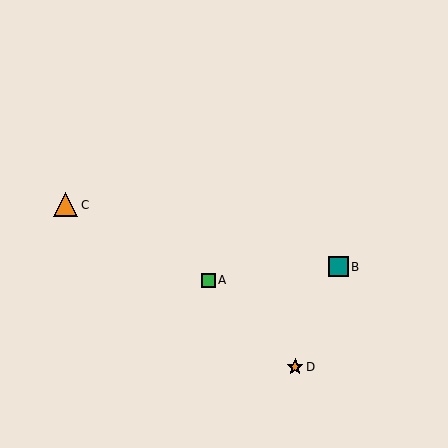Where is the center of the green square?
The center of the green square is at (208, 280).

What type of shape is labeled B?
Shape B is a teal square.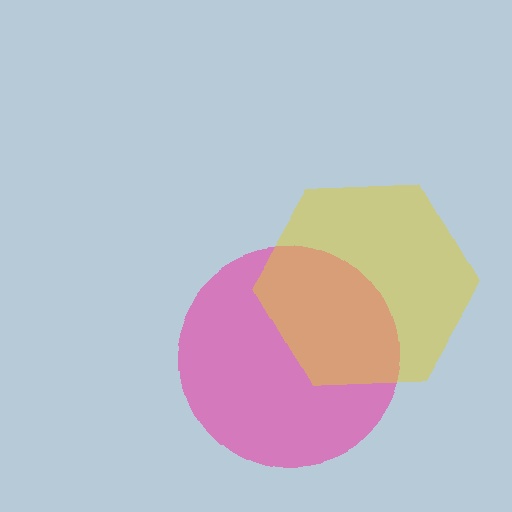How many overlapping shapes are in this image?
There are 2 overlapping shapes in the image.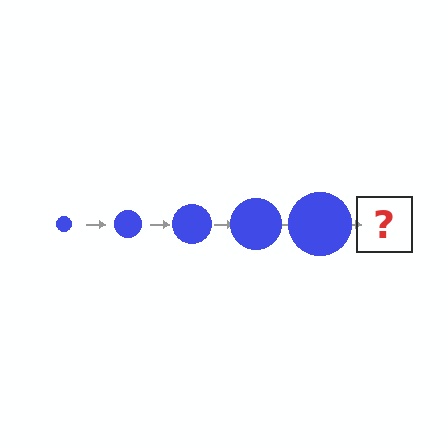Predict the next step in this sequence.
The next step is a blue circle, larger than the previous one.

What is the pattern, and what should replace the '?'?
The pattern is that the circle gets progressively larger each step. The '?' should be a blue circle, larger than the previous one.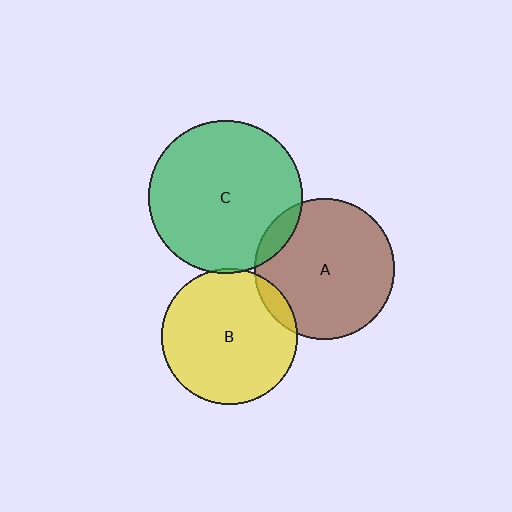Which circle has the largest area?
Circle C (green).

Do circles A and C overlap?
Yes.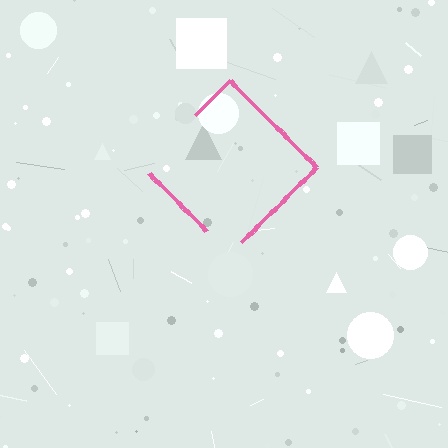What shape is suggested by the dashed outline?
The dashed outline suggests a diamond.